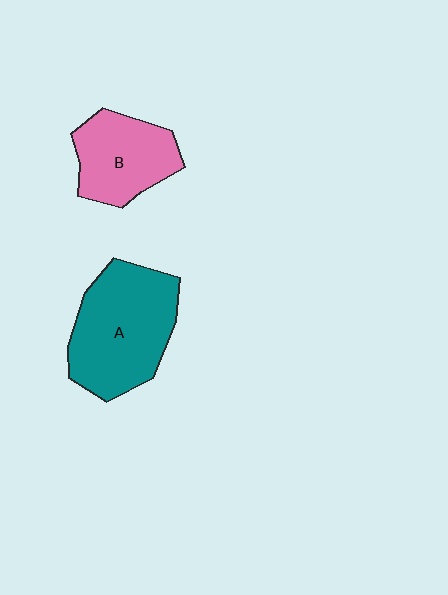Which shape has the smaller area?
Shape B (pink).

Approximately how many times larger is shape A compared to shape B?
Approximately 1.5 times.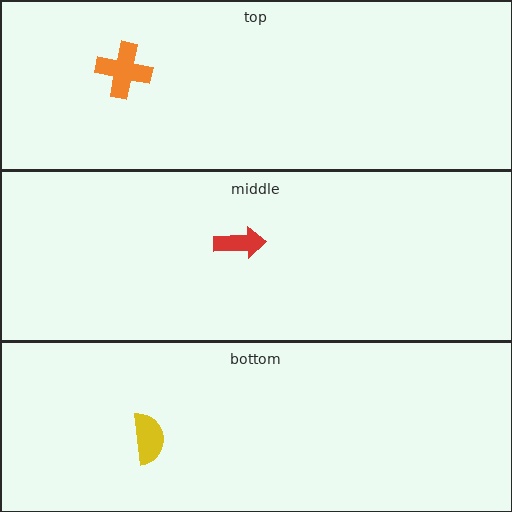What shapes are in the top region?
The orange cross.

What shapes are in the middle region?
The red arrow.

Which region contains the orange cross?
The top region.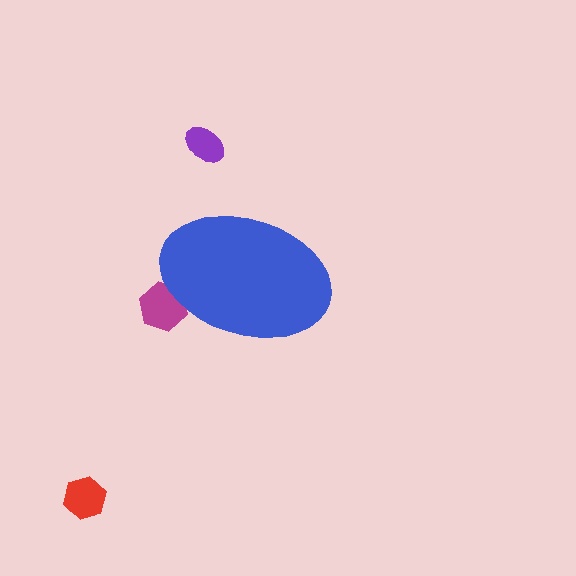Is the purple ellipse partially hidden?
No, the purple ellipse is fully visible.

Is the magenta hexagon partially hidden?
Yes, the magenta hexagon is partially hidden behind the blue ellipse.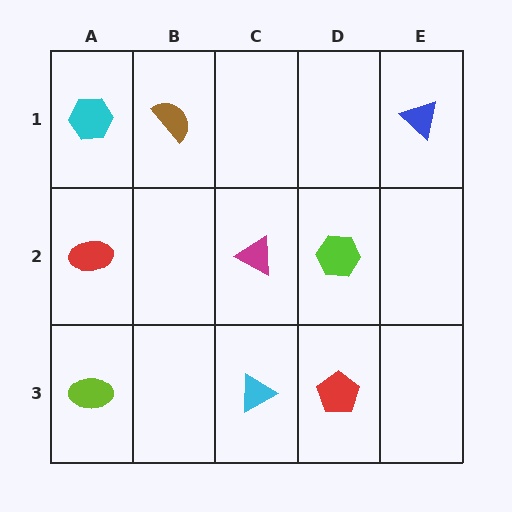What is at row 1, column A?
A cyan hexagon.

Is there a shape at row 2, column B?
No, that cell is empty.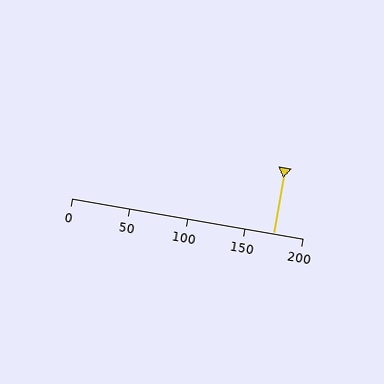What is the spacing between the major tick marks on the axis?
The major ticks are spaced 50 apart.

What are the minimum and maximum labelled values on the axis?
The axis runs from 0 to 200.